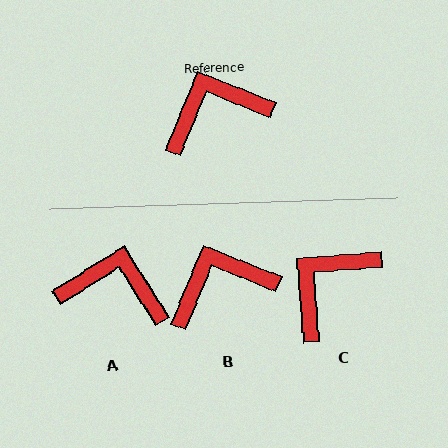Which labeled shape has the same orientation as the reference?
B.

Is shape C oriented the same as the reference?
No, it is off by about 27 degrees.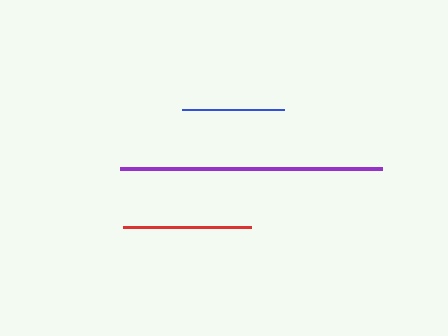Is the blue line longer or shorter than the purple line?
The purple line is longer than the blue line.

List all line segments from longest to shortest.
From longest to shortest: purple, red, blue.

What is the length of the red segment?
The red segment is approximately 129 pixels long.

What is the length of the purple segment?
The purple segment is approximately 263 pixels long.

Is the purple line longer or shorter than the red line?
The purple line is longer than the red line.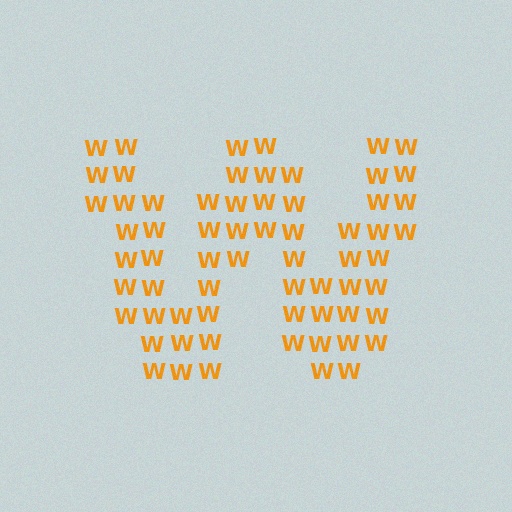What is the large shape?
The large shape is the letter W.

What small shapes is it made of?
It is made of small letter W's.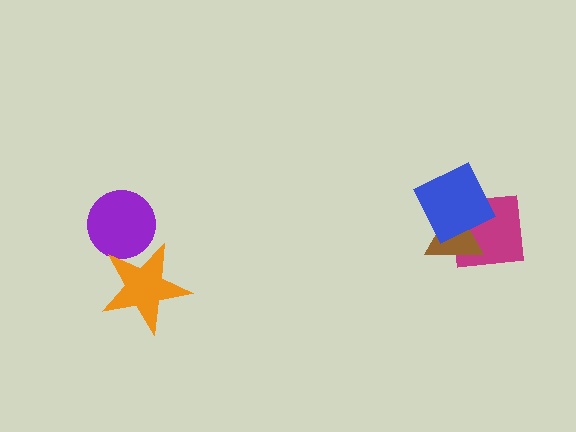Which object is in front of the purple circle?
The orange star is in front of the purple circle.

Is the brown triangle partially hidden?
Yes, it is partially covered by another shape.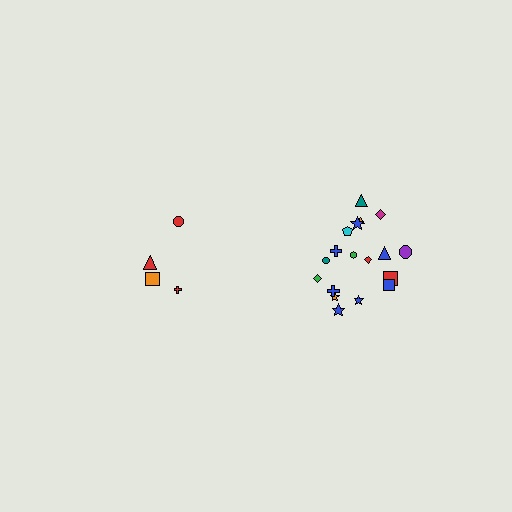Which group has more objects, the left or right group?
The right group.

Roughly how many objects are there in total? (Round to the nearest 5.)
Roughly 20 objects in total.